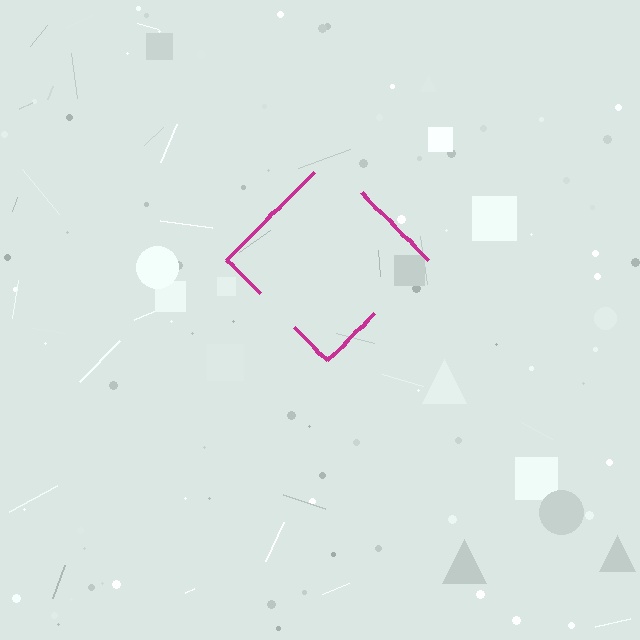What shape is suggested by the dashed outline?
The dashed outline suggests a diamond.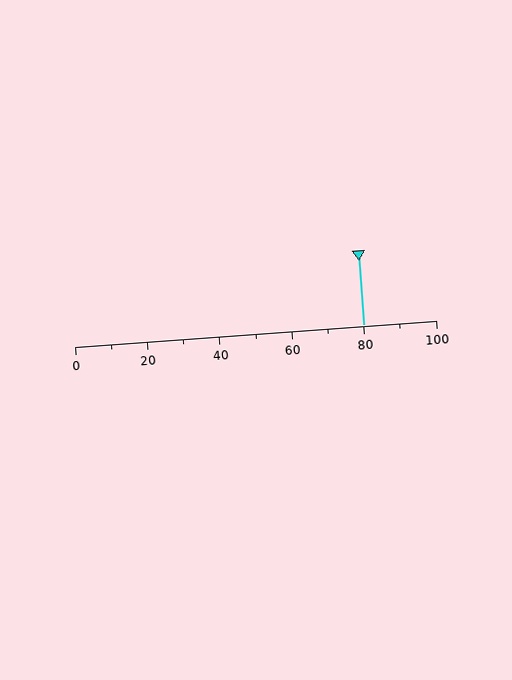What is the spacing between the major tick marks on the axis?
The major ticks are spaced 20 apart.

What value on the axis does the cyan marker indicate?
The marker indicates approximately 80.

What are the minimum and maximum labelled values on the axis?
The axis runs from 0 to 100.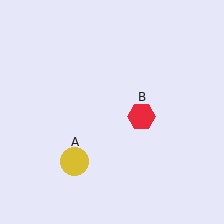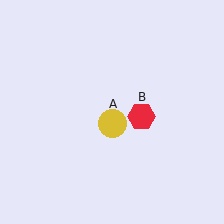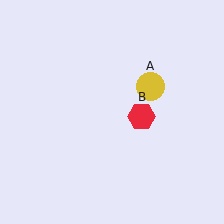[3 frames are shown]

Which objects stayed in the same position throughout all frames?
Red hexagon (object B) remained stationary.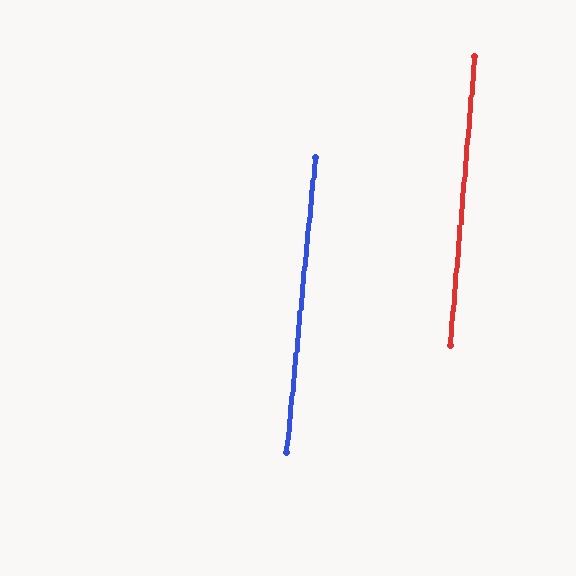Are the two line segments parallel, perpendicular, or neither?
Parallel — their directions differ by only 0.7°.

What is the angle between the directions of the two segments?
Approximately 1 degree.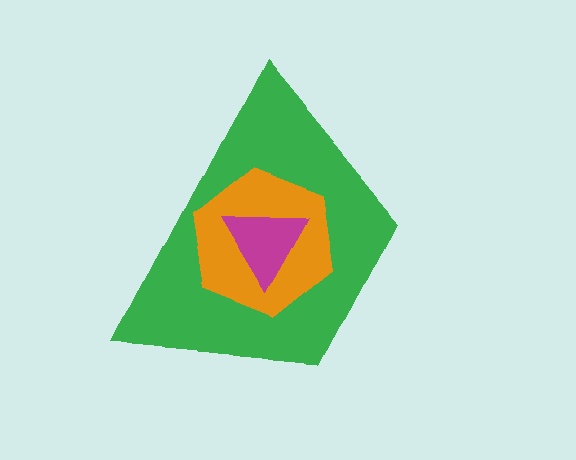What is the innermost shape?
The magenta triangle.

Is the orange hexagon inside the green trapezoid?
Yes.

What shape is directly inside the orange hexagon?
The magenta triangle.